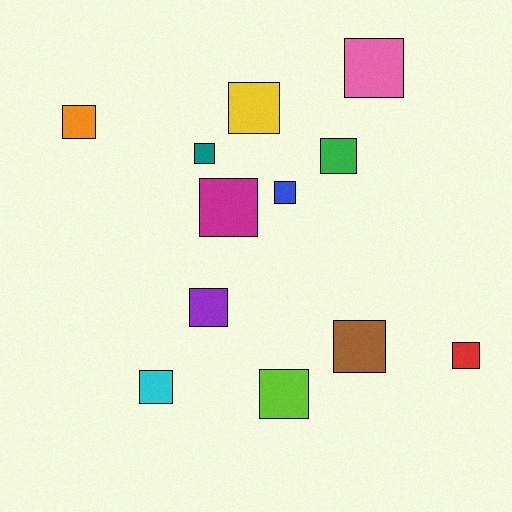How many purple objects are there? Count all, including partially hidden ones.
There is 1 purple object.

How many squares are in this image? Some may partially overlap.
There are 12 squares.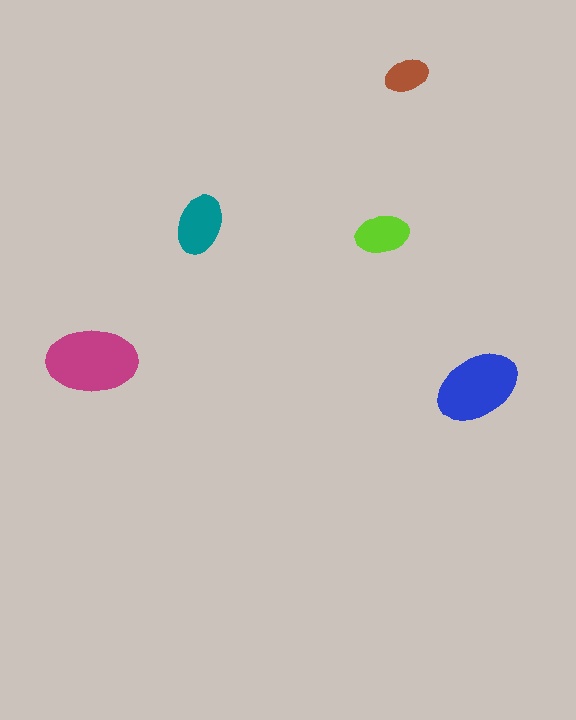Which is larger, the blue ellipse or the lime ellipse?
The blue one.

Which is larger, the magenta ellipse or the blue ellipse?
The magenta one.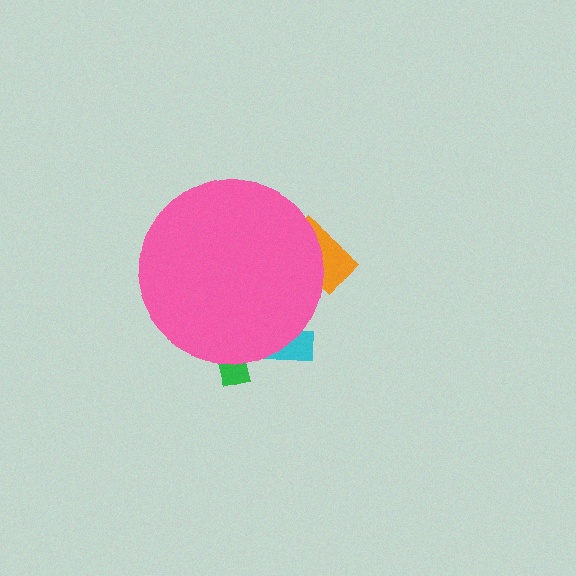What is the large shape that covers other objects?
A pink circle.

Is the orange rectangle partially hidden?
Yes, the orange rectangle is partially hidden behind the pink circle.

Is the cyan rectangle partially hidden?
Yes, the cyan rectangle is partially hidden behind the pink circle.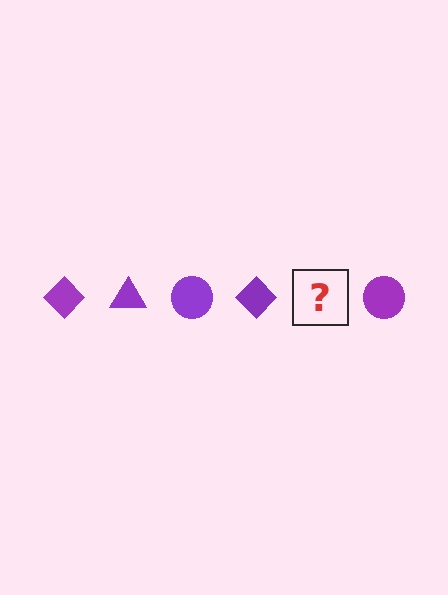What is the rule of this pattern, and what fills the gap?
The rule is that the pattern cycles through diamond, triangle, circle shapes in purple. The gap should be filled with a purple triangle.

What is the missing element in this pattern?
The missing element is a purple triangle.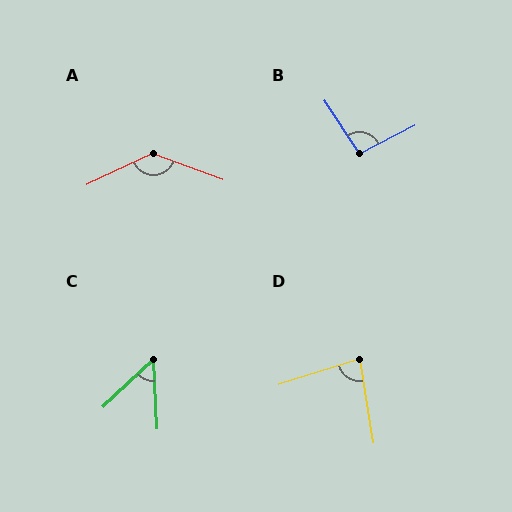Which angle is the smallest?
C, at approximately 49 degrees.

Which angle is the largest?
A, at approximately 134 degrees.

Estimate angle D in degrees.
Approximately 81 degrees.